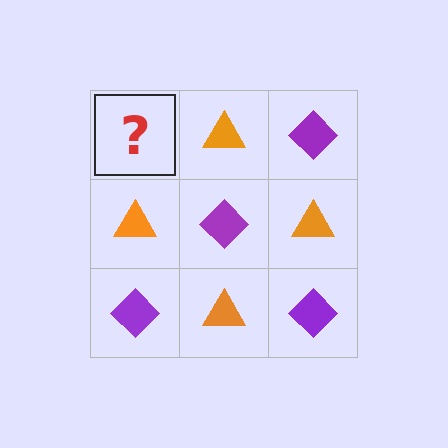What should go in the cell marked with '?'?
The missing cell should contain a purple diamond.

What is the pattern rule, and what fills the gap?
The rule is that it alternates purple diamond and orange triangle in a checkerboard pattern. The gap should be filled with a purple diamond.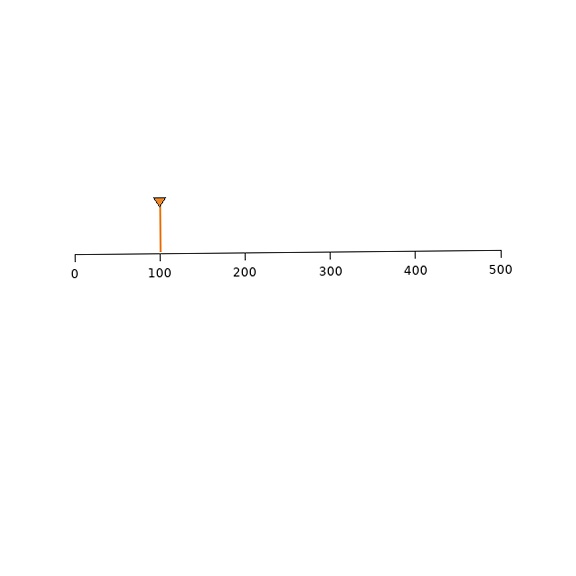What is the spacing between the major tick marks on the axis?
The major ticks are spaced 100 apart.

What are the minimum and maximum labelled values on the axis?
The axis runs from 0 to 500.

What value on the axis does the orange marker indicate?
The marker indicates approximately 100.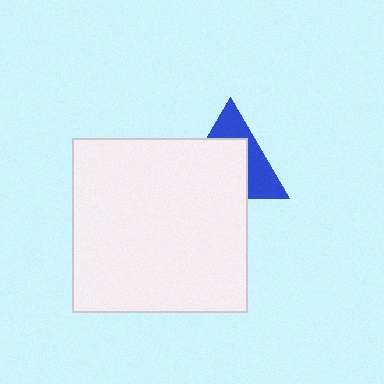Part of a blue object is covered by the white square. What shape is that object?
It is a triangle.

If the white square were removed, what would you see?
You would see the complete blue triangle.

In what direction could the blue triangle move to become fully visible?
The blue triangle could move up. That would shift it out from behind the white square entirely.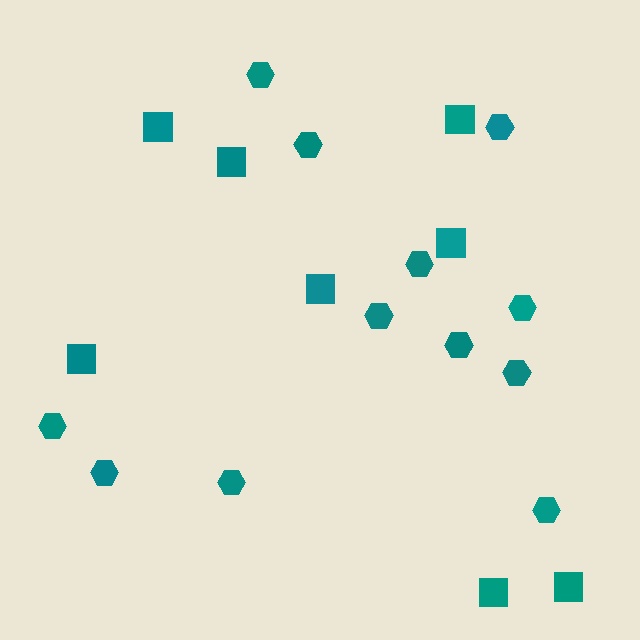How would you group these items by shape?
There are 2 groups: one group of hexagons (12) and one group of squares (8).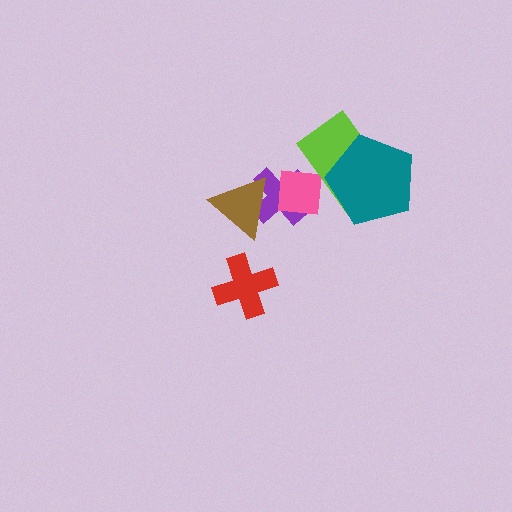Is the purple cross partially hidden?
Yes, it is partially covered by another shape.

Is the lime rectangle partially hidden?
Yes, it is partially covered by another shape.